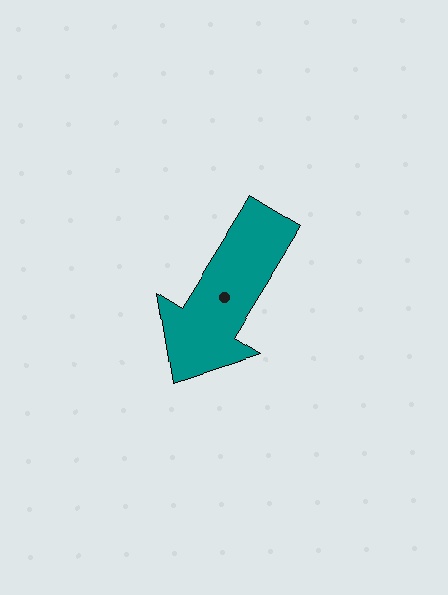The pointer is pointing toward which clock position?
Roughly 7 o'clock.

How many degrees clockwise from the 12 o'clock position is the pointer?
Approximately 212 degrees.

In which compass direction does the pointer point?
Southwest.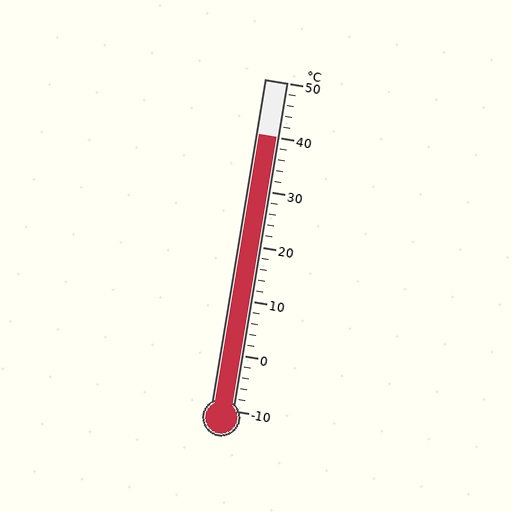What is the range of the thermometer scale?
The thermometer scale ranges from -10°C to 50°C.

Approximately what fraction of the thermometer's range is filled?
The thermometer is filled to approximately 85% of its range.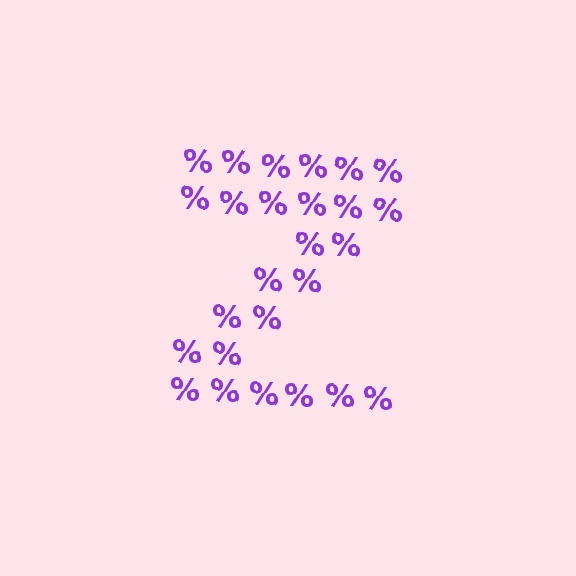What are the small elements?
The small elements are percent signs.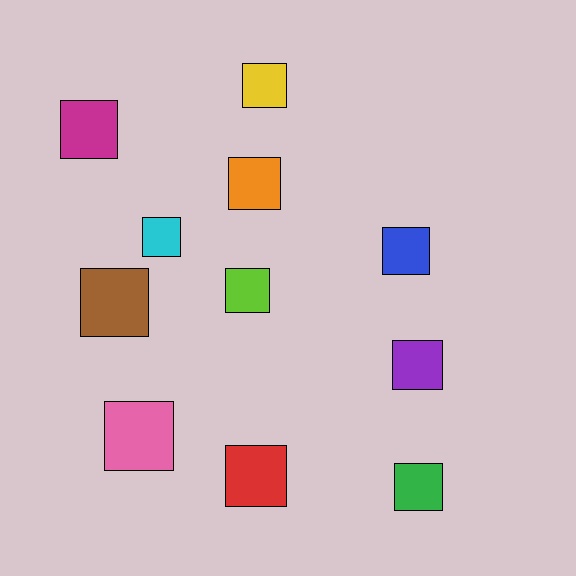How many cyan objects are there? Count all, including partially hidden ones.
There is 1 cyan object.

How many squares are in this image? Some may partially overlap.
There are 11 squares.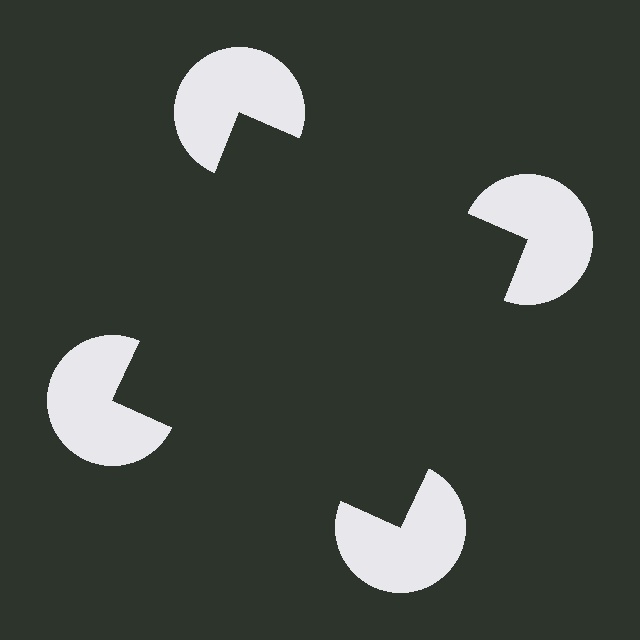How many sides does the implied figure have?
4 sides.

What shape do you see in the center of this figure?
An illusory square — its edges are inferred from the aligned wedge cuts in the pac-man discs, not physically drawn.